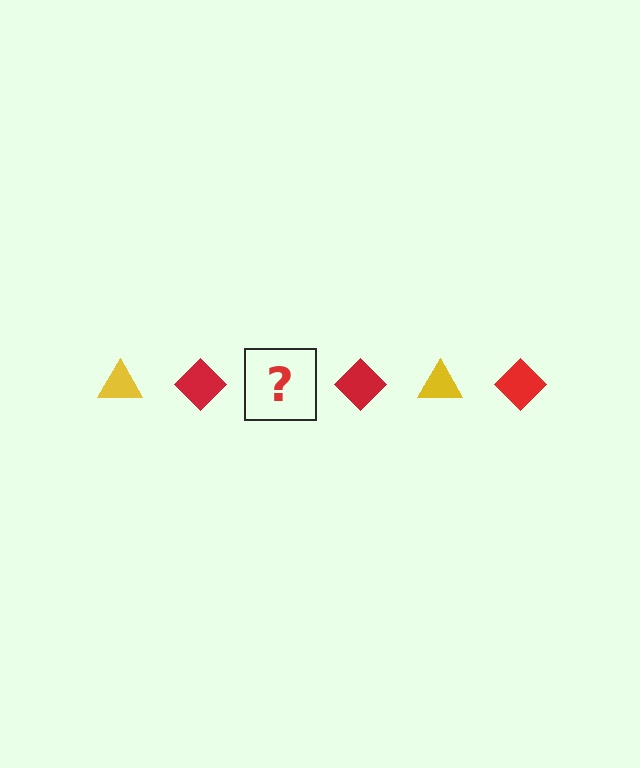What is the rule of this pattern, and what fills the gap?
The rule is that the pattern alternates between yellow triangle and red diamond. The gap should be filled with a yellow triangle.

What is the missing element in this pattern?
The missing element is a yellow triangle.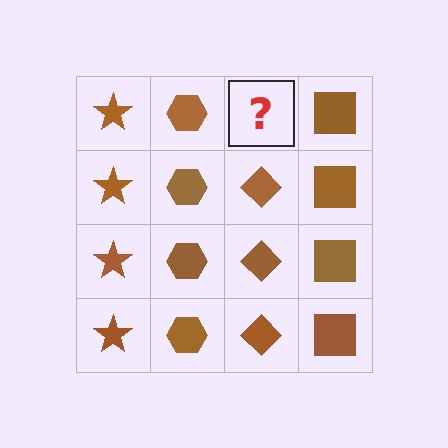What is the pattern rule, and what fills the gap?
The rule is that each column has a consistent shape. The gap should be filled with a brown diamond.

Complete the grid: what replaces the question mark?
The question mark should be replaced with a brown diamond.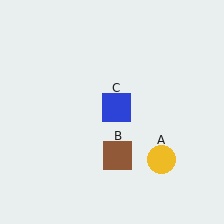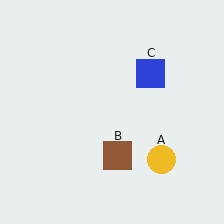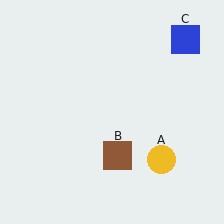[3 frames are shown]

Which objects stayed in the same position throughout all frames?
Yellow circle (object A) and brown square (object B) remained stationary.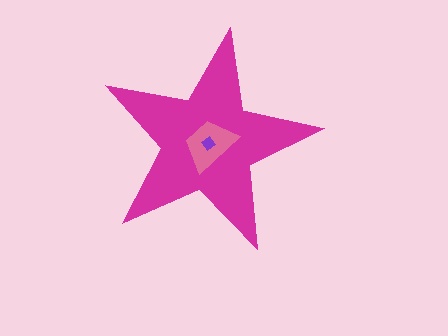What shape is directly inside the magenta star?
The pink trapezoid.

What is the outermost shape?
The magenta star.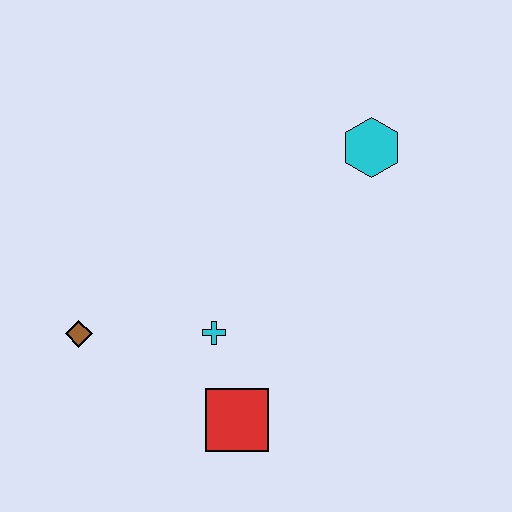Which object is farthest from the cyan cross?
The cyan hexagon is farthest from the cyan cross.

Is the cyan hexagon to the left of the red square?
No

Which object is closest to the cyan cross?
The red square is closest to the cyan cross.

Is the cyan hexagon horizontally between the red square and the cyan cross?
No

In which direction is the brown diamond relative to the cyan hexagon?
The brown diamond is to the left of the cyan hexagon.